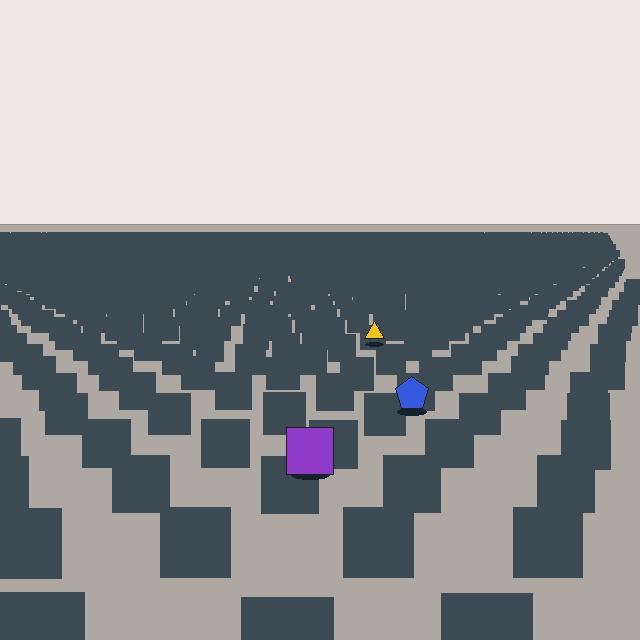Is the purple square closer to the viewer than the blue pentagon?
Yes. The purple square is closer — you can tell from the texture gradient: the ground texture is coarser near it.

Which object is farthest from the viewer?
The yellow triangle is farthest from the viewer. It appears smaller and the ground texture around it is denser.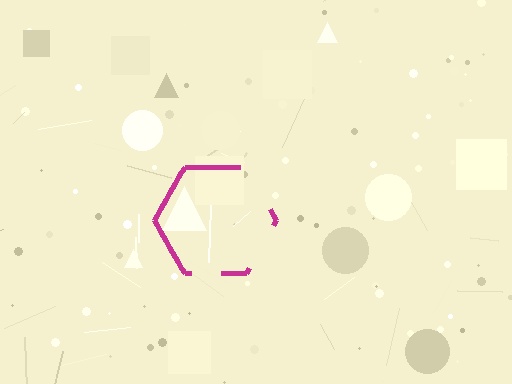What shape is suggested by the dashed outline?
The dashed outline suggests a hexagon.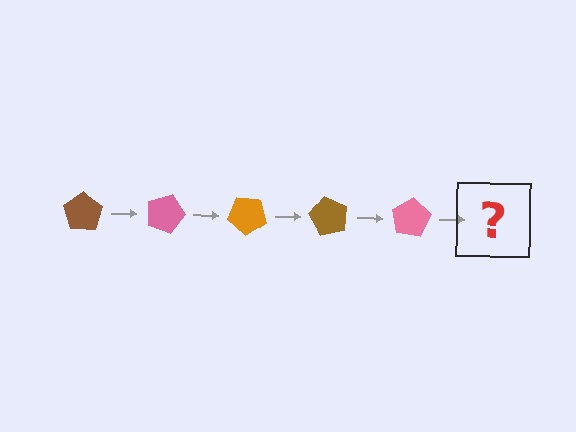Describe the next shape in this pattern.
It should be an orange pentagon, rotated 100 degrees from the start.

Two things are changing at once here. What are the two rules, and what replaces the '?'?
The two rules are that it rotates 20 degrees each step and the color cycles through brown, pink, and orange. The '?' should be an orange pentagon, rotated 100 degrees from the start.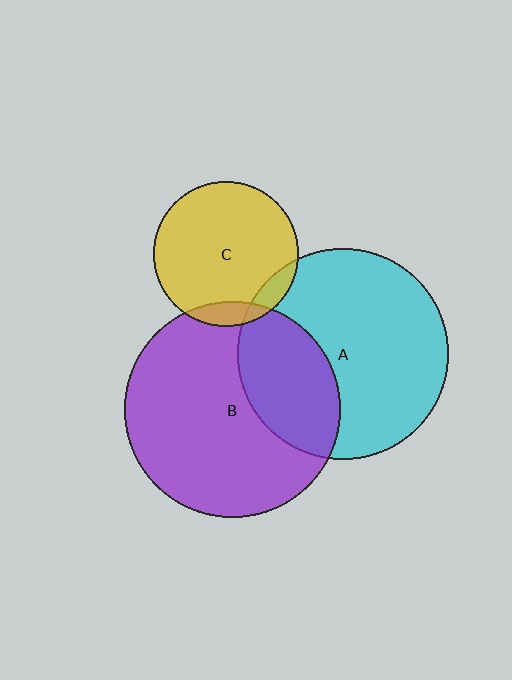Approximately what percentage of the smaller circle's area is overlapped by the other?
Approximately 10%.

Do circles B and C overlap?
Yes.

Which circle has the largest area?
Circle B (purple).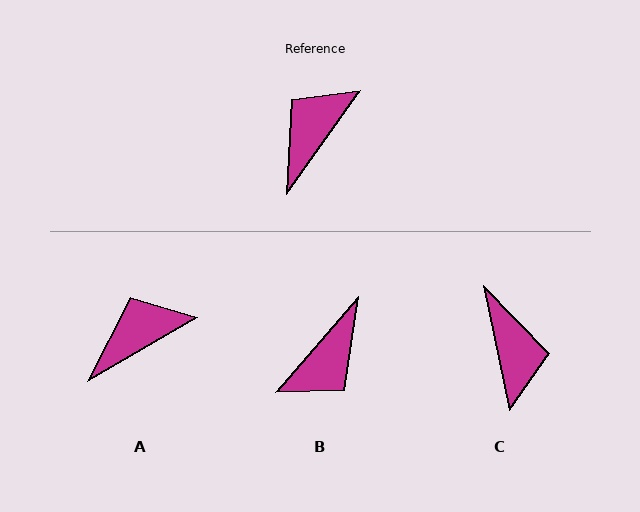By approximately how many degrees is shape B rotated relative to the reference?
Approximately 174 degrees counter-clockwise.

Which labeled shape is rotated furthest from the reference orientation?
B, about 174 degrees away.